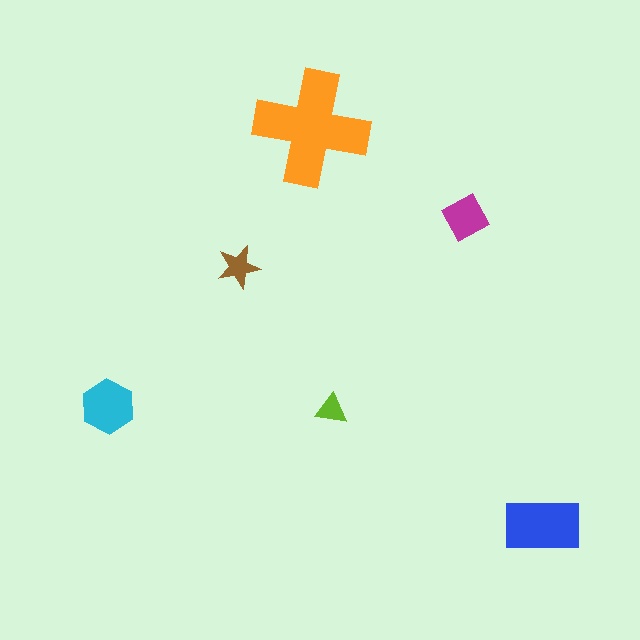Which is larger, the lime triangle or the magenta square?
The magenta square.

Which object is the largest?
The orange cross.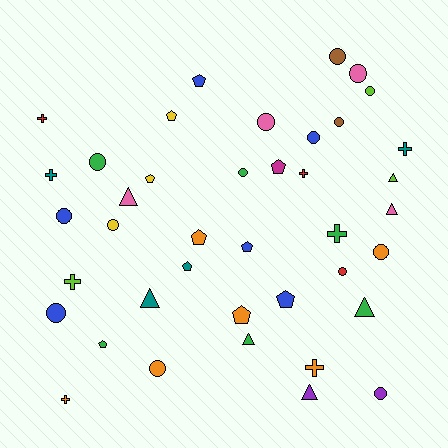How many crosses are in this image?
There are 8 crosses.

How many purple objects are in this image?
There are 2 purple objects.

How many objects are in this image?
There are 40 objects.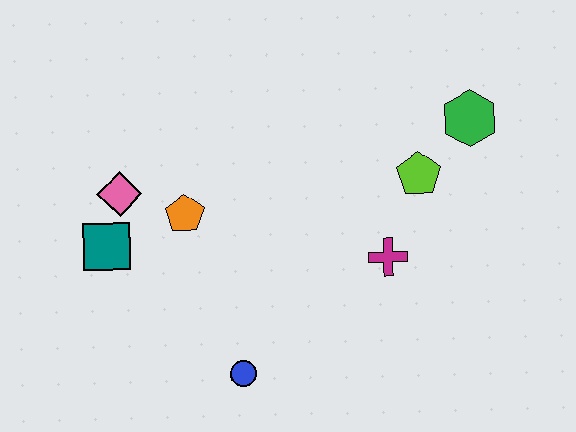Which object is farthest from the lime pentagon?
The teal square is farthest from the lime pentagon.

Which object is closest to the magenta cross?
The lime pentagon is closest to the magenta cross.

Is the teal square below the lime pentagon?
Yes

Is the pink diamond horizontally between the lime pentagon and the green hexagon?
No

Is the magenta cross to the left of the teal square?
No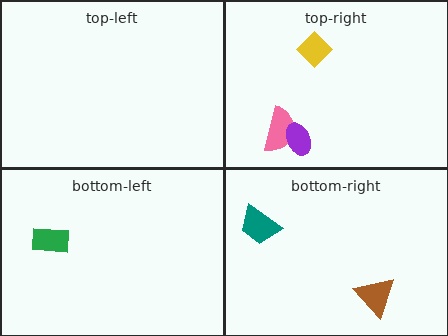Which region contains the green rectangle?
The bottom-left region.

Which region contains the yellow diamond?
The top-right region.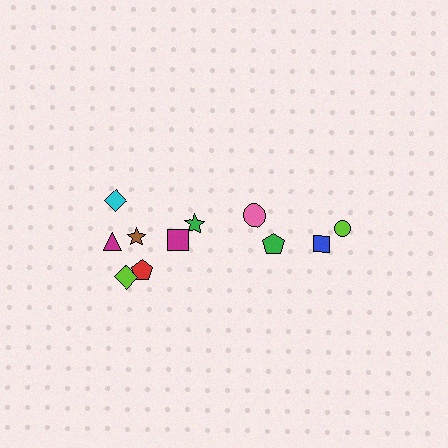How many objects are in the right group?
There are 4 objects.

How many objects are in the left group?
There are 7 objects.